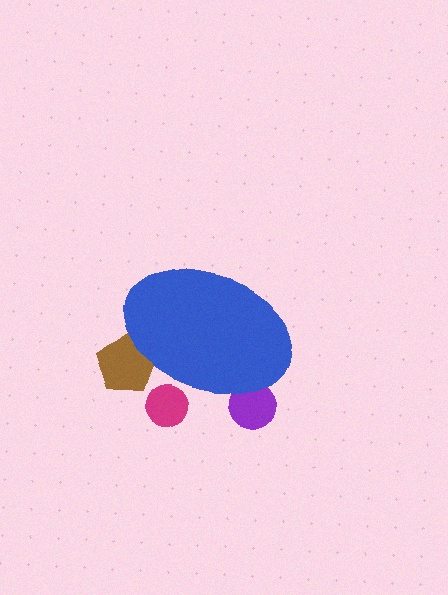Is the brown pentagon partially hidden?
Yes, the brown pentagon is partially hidden behind the blue ellipse.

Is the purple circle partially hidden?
Yes, the purple circle is partially hidden behind the blue ellipse.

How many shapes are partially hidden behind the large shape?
3 shapes are partially hidden.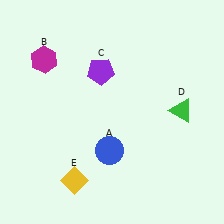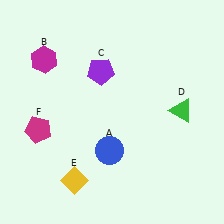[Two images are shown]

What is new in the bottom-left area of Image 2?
A magenta pentagon (F) was added in the bottom-left area of Image 2.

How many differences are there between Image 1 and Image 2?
There is 1 difference between the two images.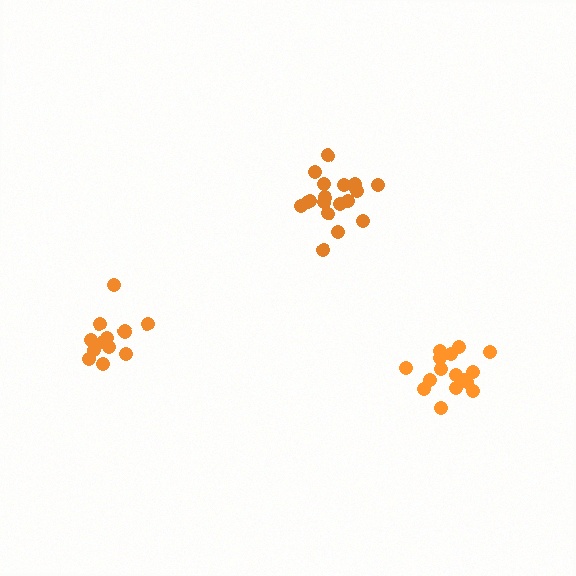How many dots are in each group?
Group 1: 19 dots, Group 2: 13 dots, Group 3: 16 dots (48 total).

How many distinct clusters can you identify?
There are 3 distinct clusters.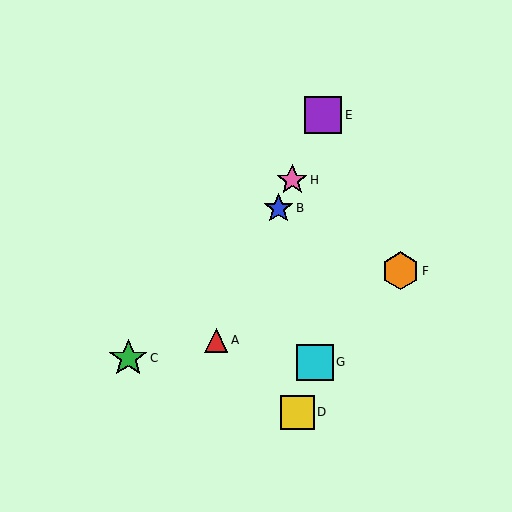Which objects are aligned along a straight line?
Objects A, B, E, H are aligned along a straight line.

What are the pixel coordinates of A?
Object A is at (216, 340).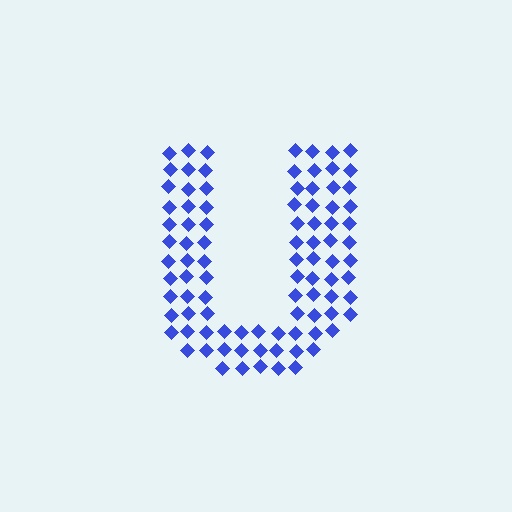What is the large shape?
The large shape is the letter U.